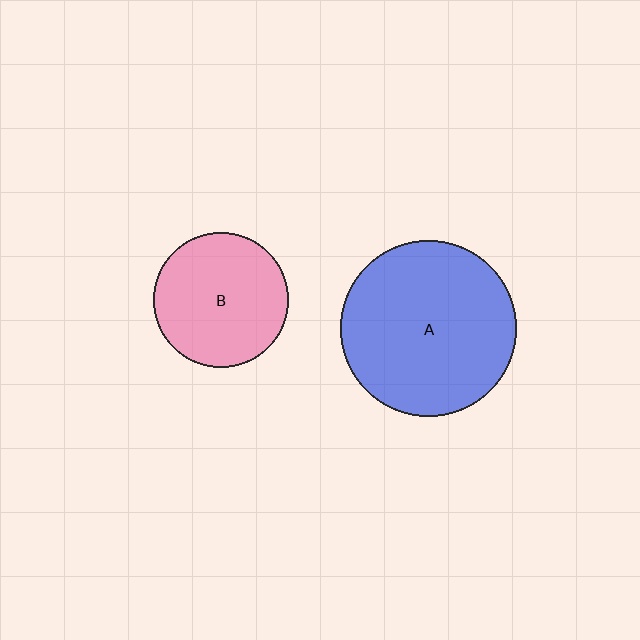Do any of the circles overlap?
No, none of the circles overlap.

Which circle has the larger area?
Circle A (blue).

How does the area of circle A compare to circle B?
Approximately 1.7 times.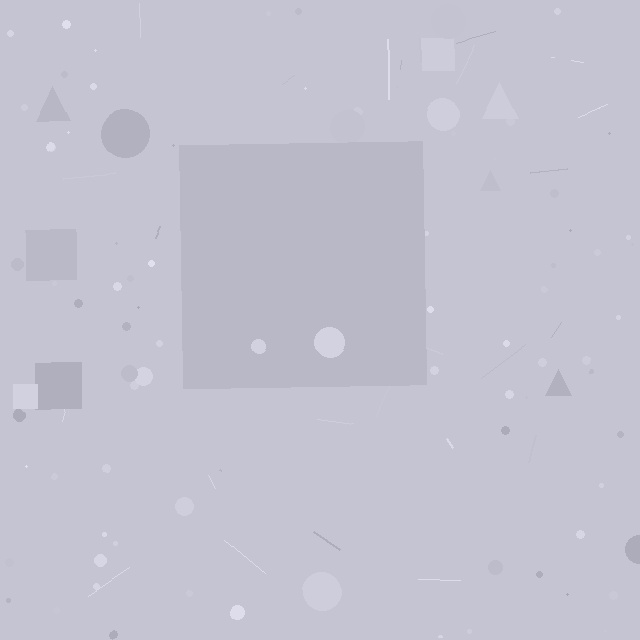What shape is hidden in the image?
A square is hidden in the image.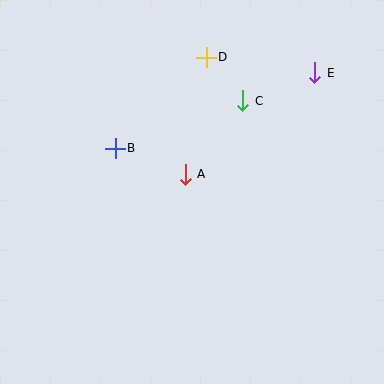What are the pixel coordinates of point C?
Point C is at (243, 101).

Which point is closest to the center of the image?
Point A at (185, 174) is closest to the center.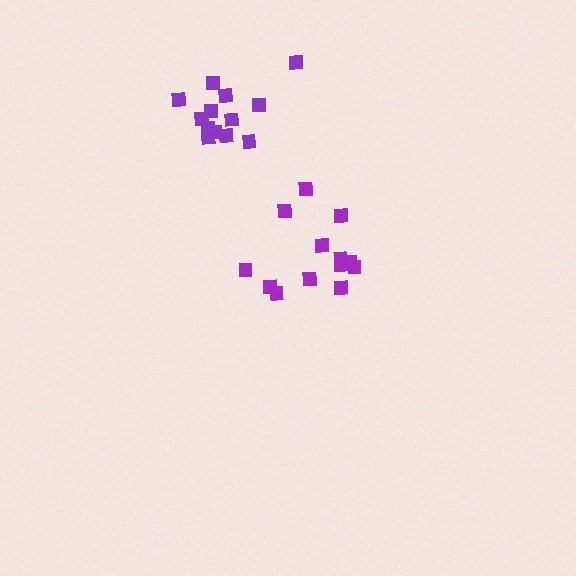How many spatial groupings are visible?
There are 2 spatial groupings.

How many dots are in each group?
Group 1: 13 dots, Group 2: 13 dots (26 total).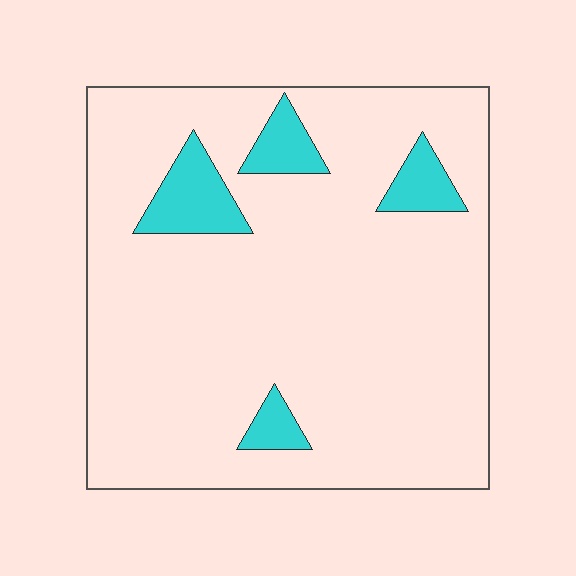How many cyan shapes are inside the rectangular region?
4.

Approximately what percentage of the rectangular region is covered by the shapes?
Approximately 10%.